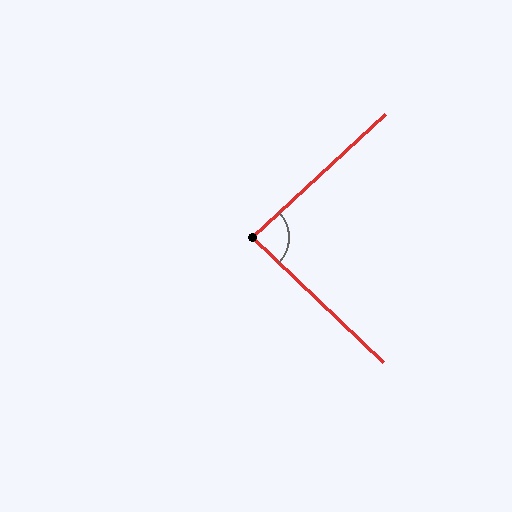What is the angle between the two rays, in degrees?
Approximately 86 degrees.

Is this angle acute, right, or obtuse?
It is approximately a right angle.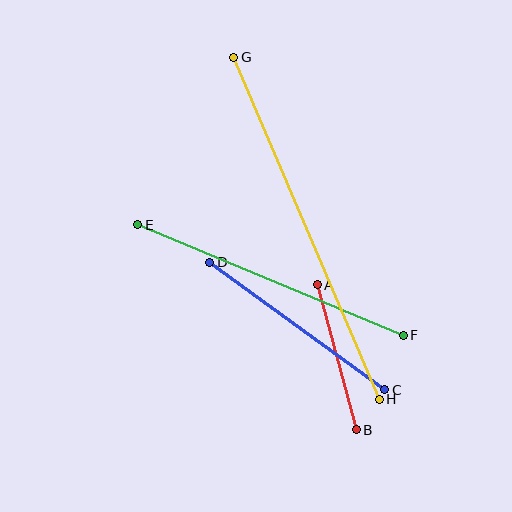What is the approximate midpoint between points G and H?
The midpoint is at approximately (306, 228) pixels.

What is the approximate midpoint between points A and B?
The midpoint is at approximately (337, 357) pixels.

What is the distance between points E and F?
The distance is approximately 288 pixels.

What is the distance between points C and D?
The distance is approximately 217 pixels.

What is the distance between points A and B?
The distance is approximately 150 pixels.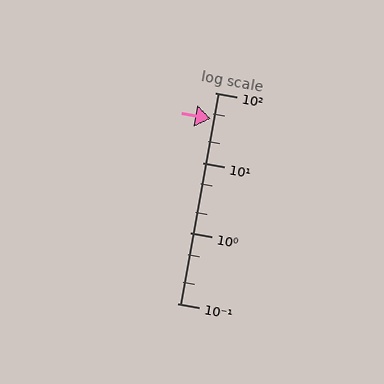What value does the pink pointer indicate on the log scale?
The pointer indicates approximately 43.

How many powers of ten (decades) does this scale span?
The scale spans 3 decades, from 0.1 to 100.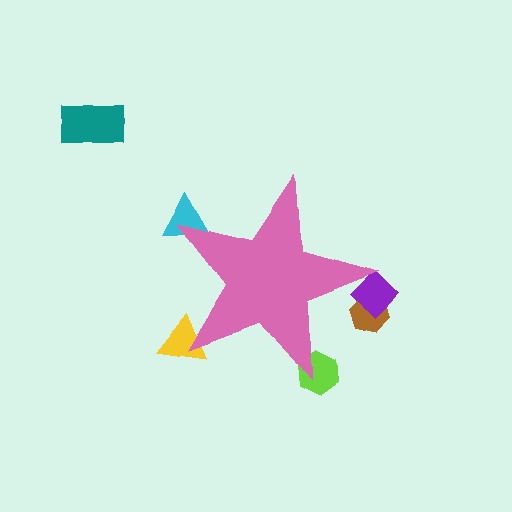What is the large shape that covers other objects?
A pink star.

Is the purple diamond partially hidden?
Yes, the purple diamond is partially hidden behind the pink star.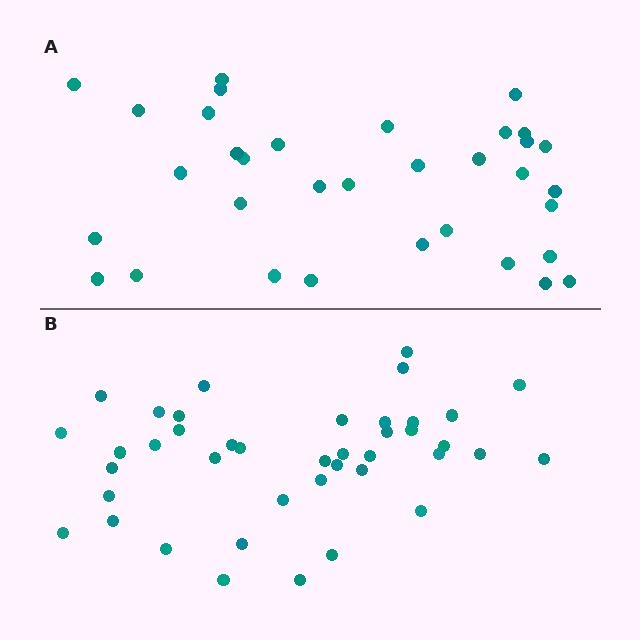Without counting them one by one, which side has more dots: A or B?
Region B (the bottom region) has more dots.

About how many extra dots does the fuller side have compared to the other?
Region B has roughly 8 or so more dots than region A.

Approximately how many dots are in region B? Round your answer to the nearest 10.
About 40 dots. (The exact count is 41, which rounds to 40.)